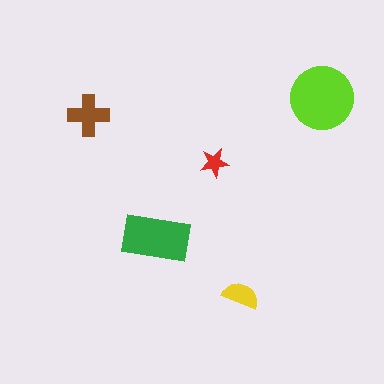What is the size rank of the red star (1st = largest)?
5th.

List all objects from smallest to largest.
The red star, the yellow semicircle, the brown cross, the green rectangle, the lime circle.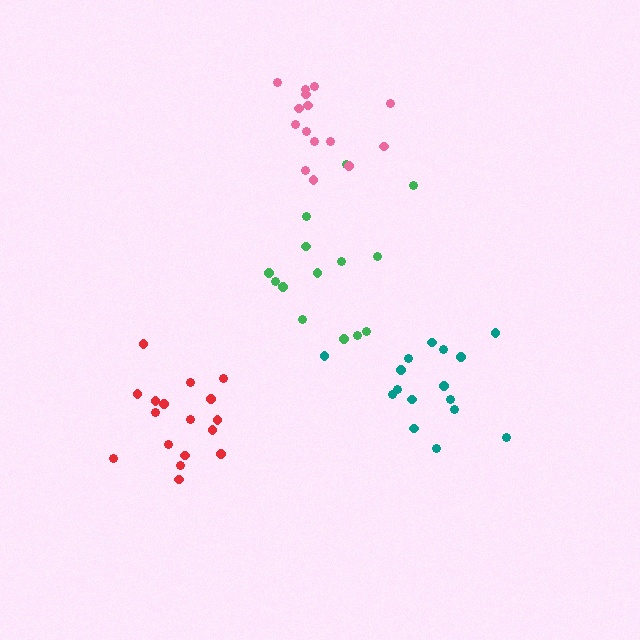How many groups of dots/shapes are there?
There are 4 groups.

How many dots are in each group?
Group 1: 16 dots, Group 2: 17 dots, Group 3: 14 dots, Group 4: 16 dots (63 total).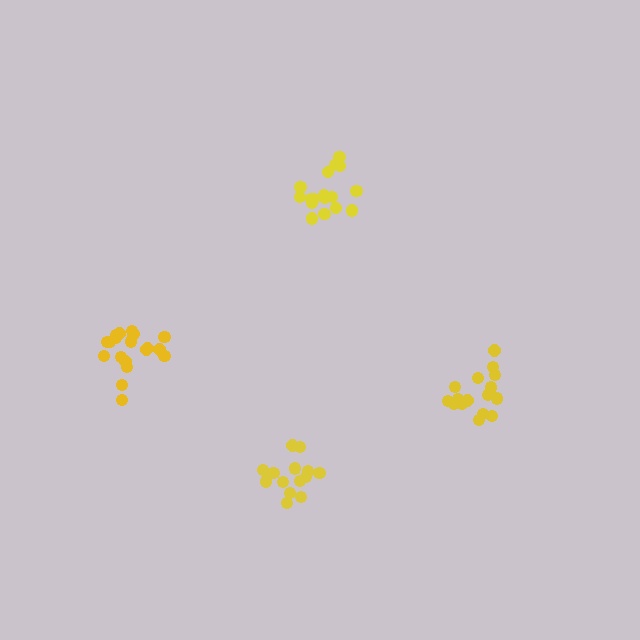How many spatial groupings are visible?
There are 4 spatial groupings.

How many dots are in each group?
Group 1: 16 dots, Group 2: 19 dots, Group 3: 14 dots, Group 4: 17 dots (66 total).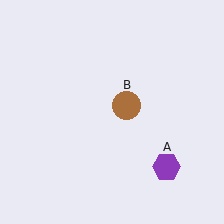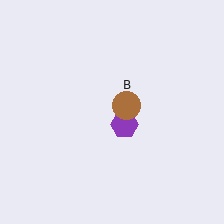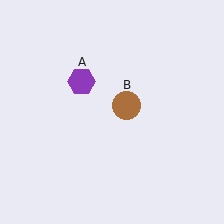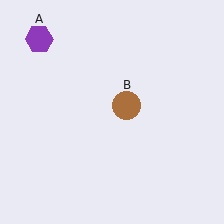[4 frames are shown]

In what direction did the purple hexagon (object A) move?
The purple hexagon (object A) moved up and to the left.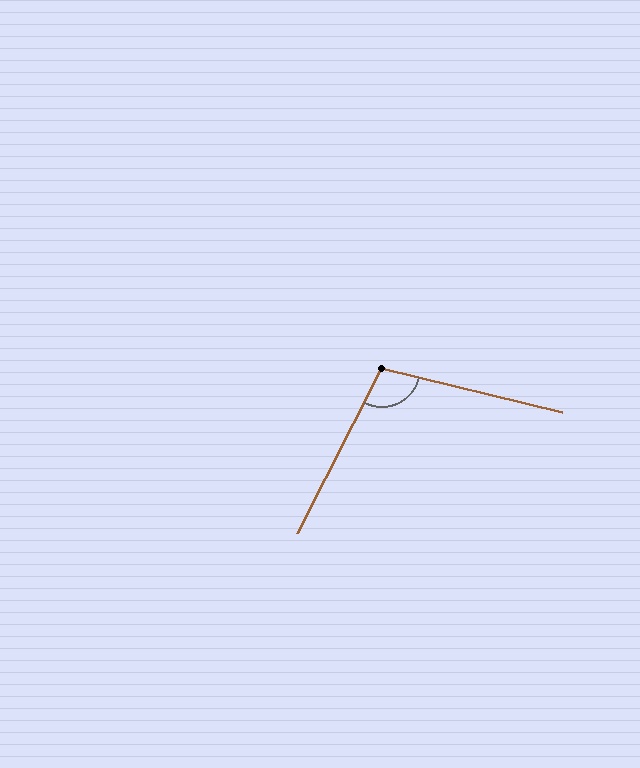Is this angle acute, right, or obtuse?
It is obtuse.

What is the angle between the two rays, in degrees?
Approximately 104 degrees.